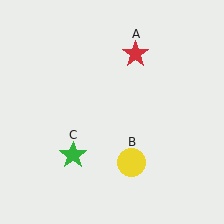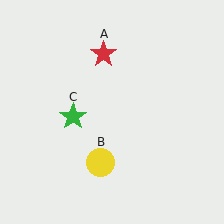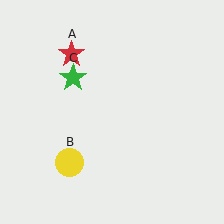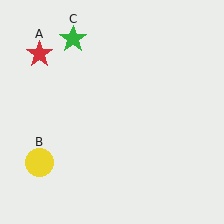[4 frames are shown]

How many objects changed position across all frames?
3 objects changed position: red star (object A), yellow circle (object B), green star (object C).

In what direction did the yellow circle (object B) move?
The yellow circle (object B) moved left.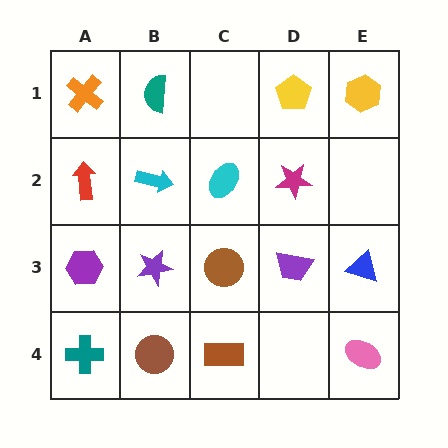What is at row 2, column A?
A red arrow.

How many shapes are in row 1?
4 shapes.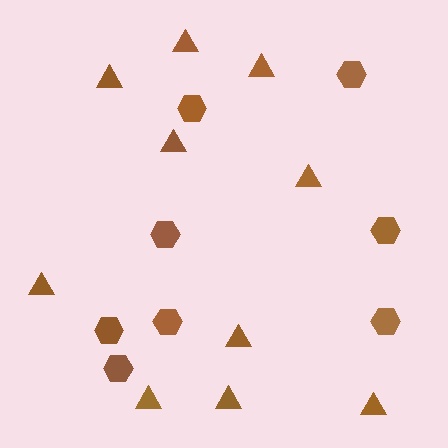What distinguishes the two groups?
There are 2 groups: one group of triangles (10) and one group of hexagons (8).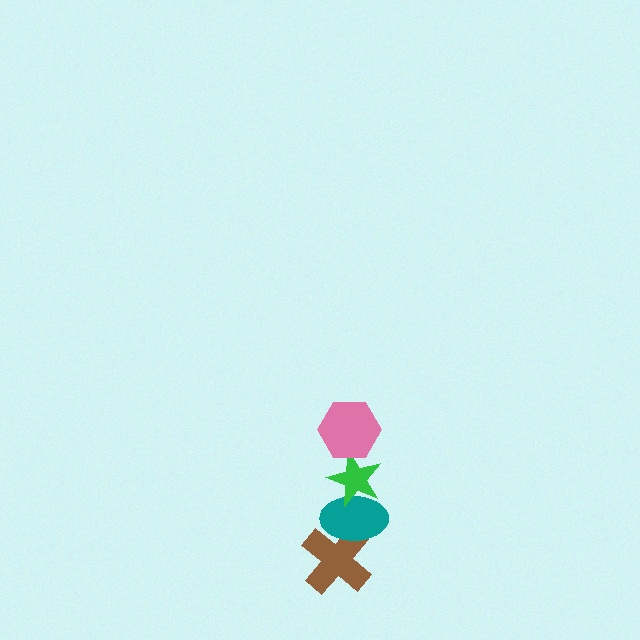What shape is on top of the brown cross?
The teal ellipse is on top of the brown cross.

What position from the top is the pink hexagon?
The pink hexagon is 1st from the top.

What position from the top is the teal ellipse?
The teal ellipse is 3rd from the top.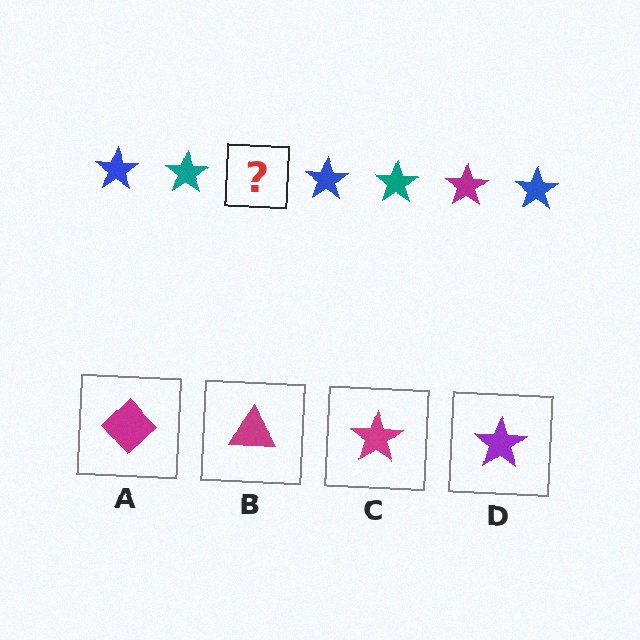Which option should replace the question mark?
Option C.